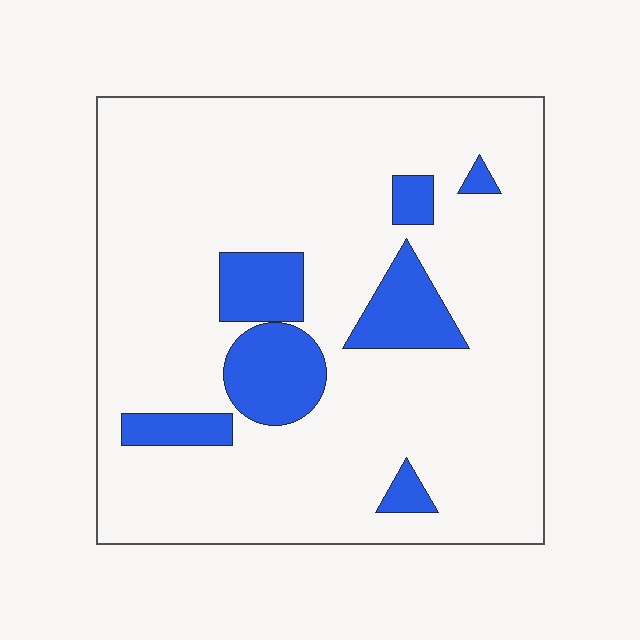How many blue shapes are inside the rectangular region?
7.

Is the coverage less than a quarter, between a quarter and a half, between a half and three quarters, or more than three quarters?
Less than a quarter.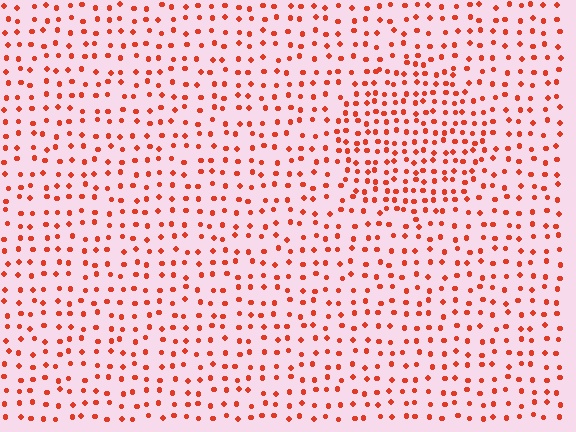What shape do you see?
I see a circle.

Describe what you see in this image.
The image contains small red elements arranged at two different densities. A circle-shaped region is visible where the elements are more densely packed than the surrounding area.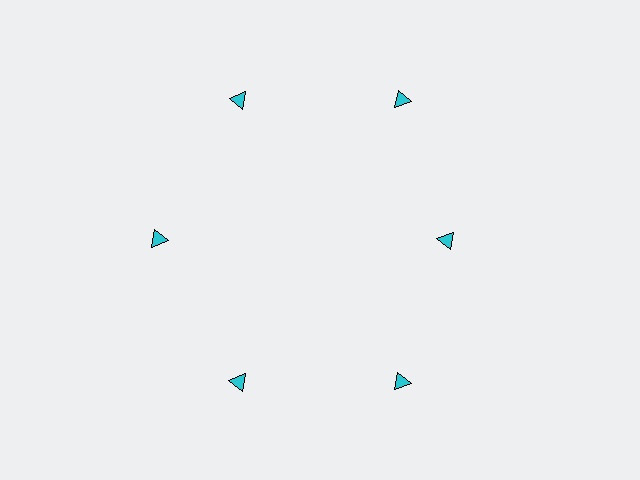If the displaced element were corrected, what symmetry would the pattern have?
It would have 6-fold rotational symmetry — the pattern would map onto itself every 60 degrees.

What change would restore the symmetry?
The symmetry would be restored by moving it outward, back onto the ring so that all 6 triangles sit at equal angles and equal distance from the center.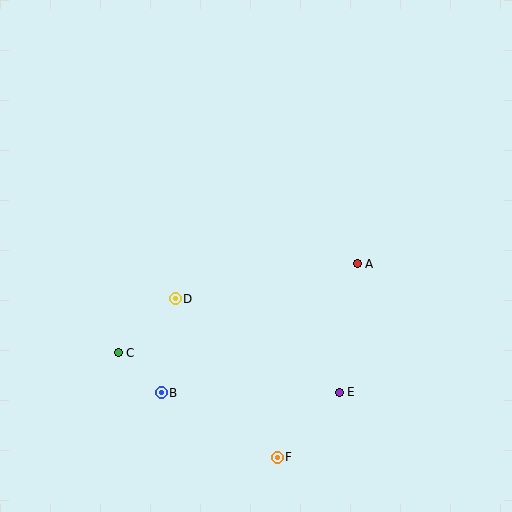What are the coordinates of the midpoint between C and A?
The midpoint between C and A is at (238, 308).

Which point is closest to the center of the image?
Point D at (175, 299) is closest to the center.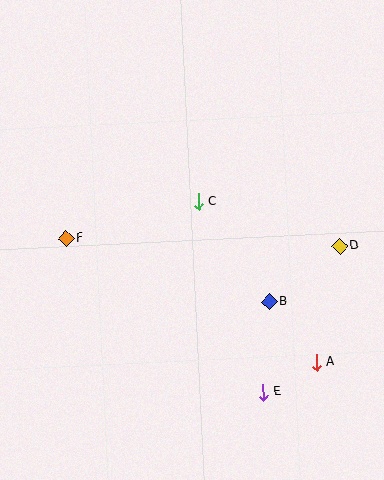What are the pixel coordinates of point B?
Point B is at (270, 301).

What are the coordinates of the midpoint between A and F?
The midpoint between A and F is at (191, 300).